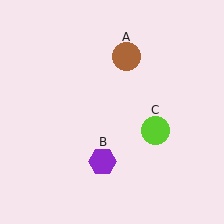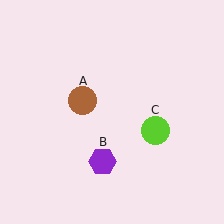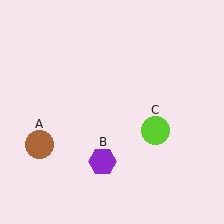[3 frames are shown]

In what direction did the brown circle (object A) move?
The brown circle (object A) moved down and to the left.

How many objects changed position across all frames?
1 object changed position: brown circle (object A).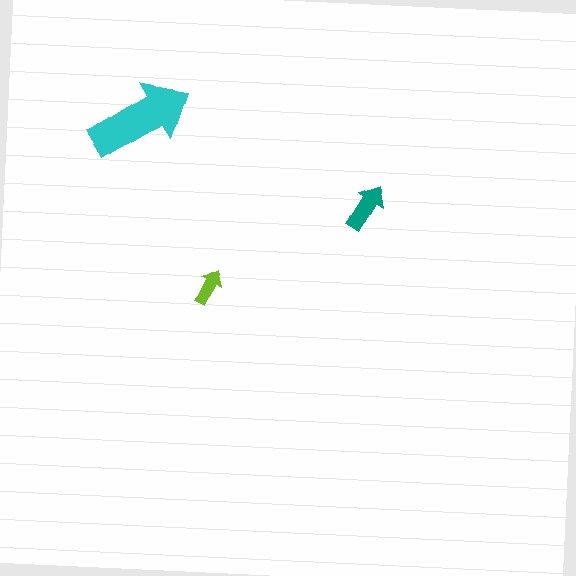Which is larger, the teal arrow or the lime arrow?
The teal one.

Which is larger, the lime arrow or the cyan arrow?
The cyan one.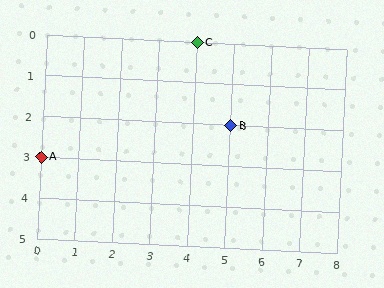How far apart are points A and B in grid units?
Points A and B are 5 columns and 1 row apart (about 5.1 grid units diagonally).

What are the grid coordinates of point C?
Point C is at grid coordinates (4, 0).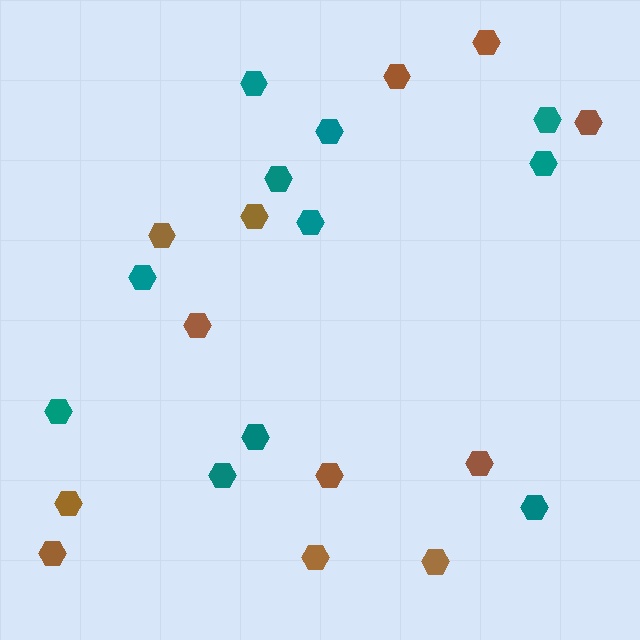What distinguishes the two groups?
There are 2 groups: one group of brown hexagons (12) and one group of teal hexagons (11).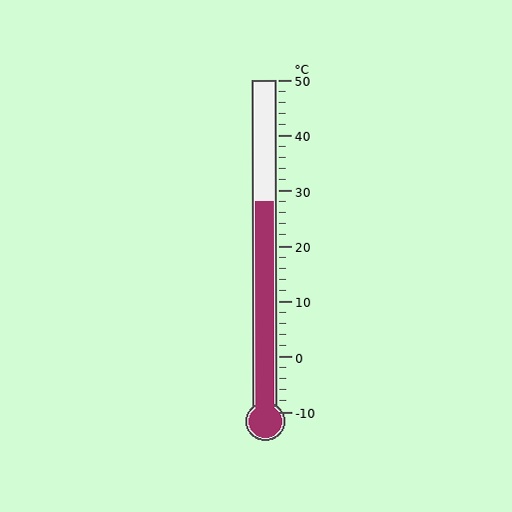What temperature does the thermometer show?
The thermometer shows approximately 28°C.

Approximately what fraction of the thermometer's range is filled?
The thermometer is filled to approximately 65% of its range.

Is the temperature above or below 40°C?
The temperature is below 40°C.